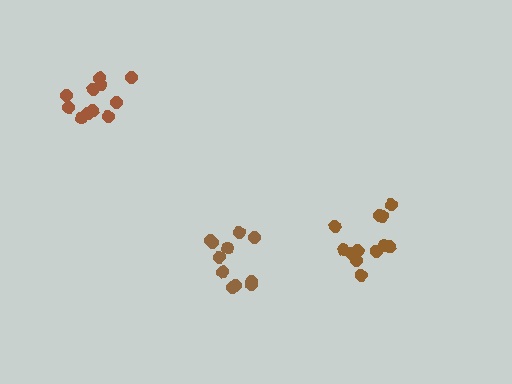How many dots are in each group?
Group 1: 11 dots, Group 2: 11 dots, Group 3: 12 dots (34 total).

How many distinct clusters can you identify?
There are 3 distinct clusters.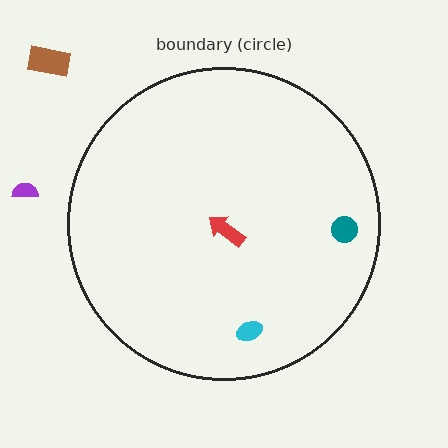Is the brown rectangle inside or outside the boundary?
Outside.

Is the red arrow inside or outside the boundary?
Inside.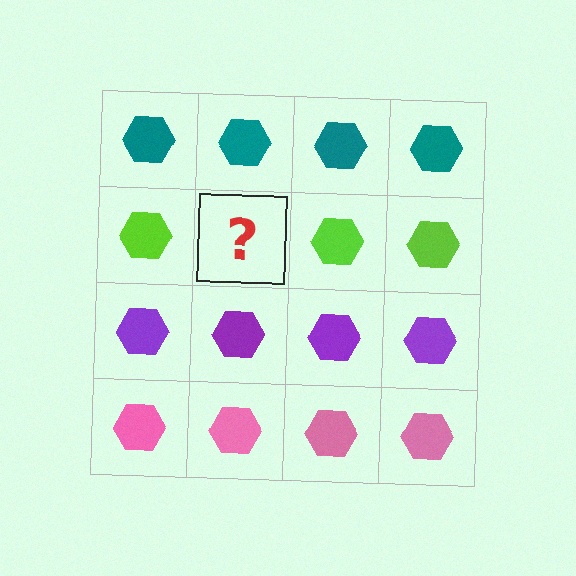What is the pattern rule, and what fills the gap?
The rule is that each row has a consistent color. The gap should be filled with a lime hexagon.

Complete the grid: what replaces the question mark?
The question mark should be replaced with a lime hexagon.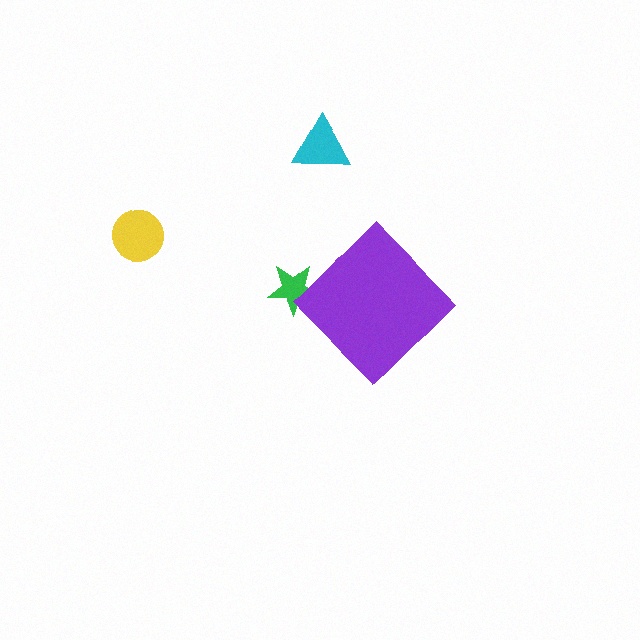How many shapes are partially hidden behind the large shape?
1 shape is partially hidden.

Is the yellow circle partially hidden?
No, the yellow circle is fully visible.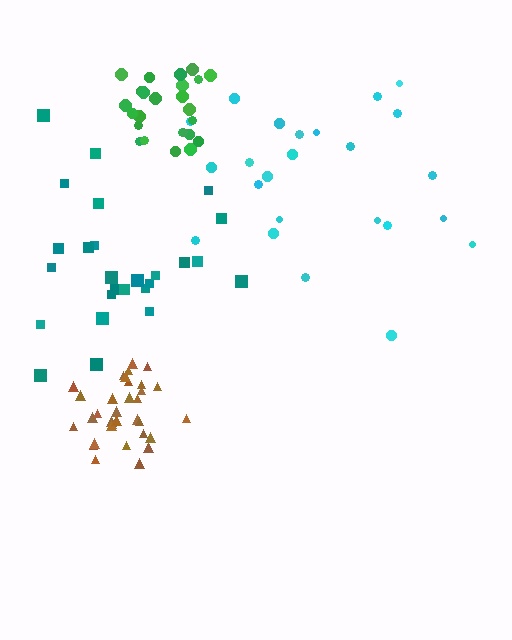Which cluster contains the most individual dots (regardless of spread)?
Brown (33).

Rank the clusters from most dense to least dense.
brown, green, teal, cyan.